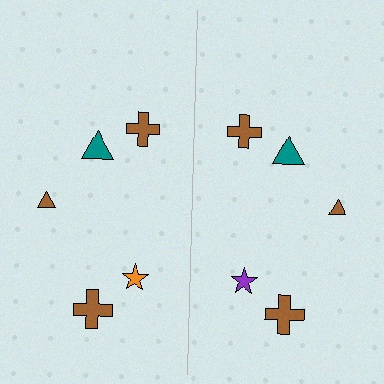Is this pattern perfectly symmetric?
No, the pattern is not perfectly symmetric. The purple star on the right side breaks the symmetry — its mirror counterpart is orange.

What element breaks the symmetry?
The purple star on the right side breaks the symmetry — its mirror counterpart is orange.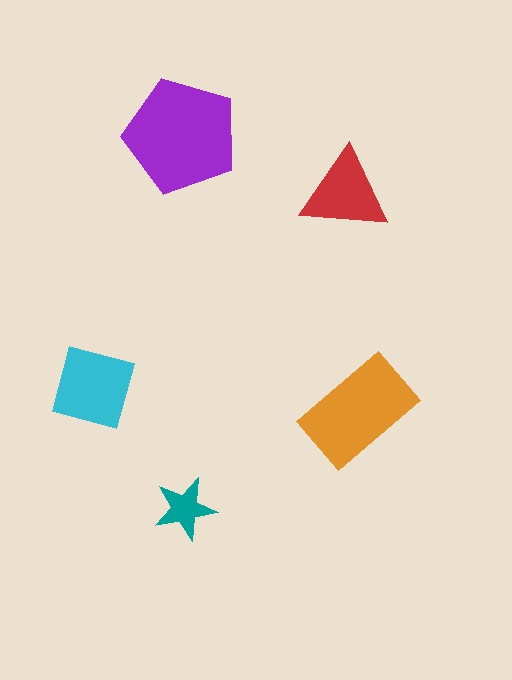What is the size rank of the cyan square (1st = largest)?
3rd.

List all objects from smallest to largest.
The teal star, the red triangle, the cyan square, the orange rectangle, the purple pentagon.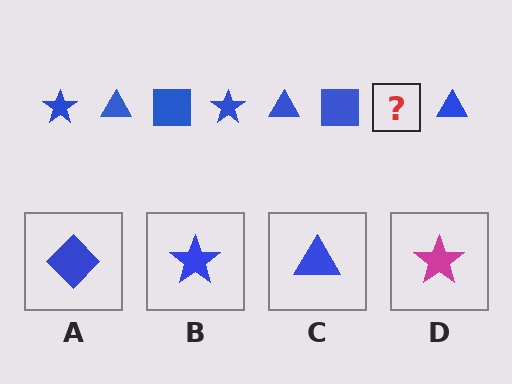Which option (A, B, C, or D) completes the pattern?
B.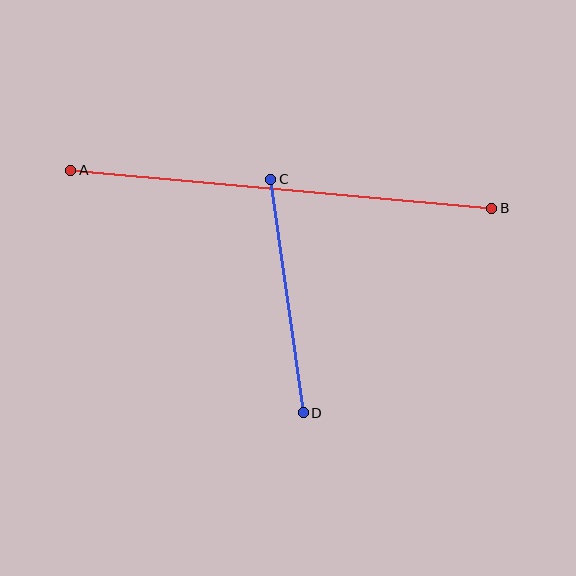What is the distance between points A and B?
The distance is approximately 423 pixels.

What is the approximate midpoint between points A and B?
The midpoint is at approximately (281, 189) pixels.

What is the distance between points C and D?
The distance is approximately 236 pixels.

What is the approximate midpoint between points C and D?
The midpoint is at approximately (287, 296) pixels.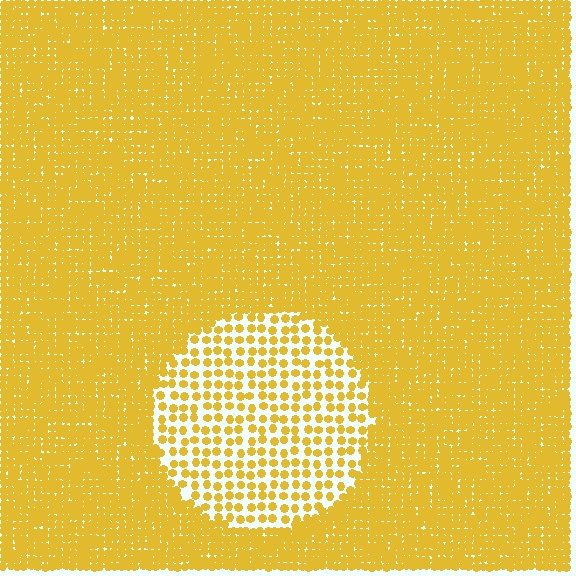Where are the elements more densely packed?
The elements are more densely packed outside the circle boundary.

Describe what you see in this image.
The image contains small yellow elements arranged at two different densities. A circle-shaped region is visible where the elements are less densely packed than the surrounding area.